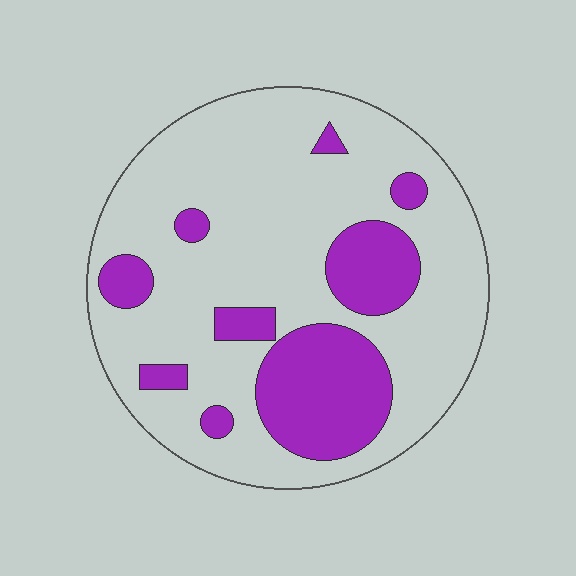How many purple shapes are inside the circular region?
9.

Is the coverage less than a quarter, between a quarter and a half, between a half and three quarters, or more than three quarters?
Less than a quarter.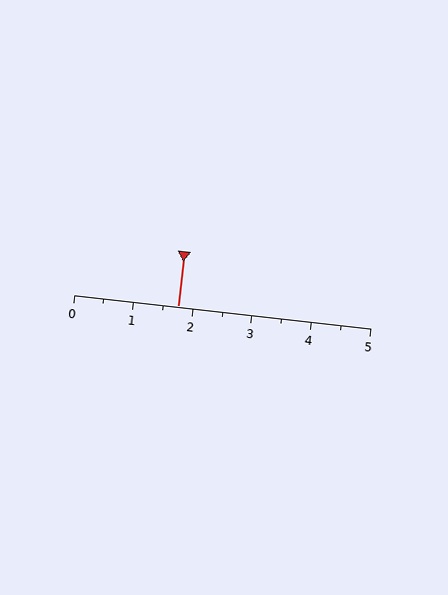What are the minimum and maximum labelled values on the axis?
The axis runs from 0 to 5.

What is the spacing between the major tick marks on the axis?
The major ticks are spaced 1 apart.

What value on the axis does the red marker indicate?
The marker indicates approximately 1.8.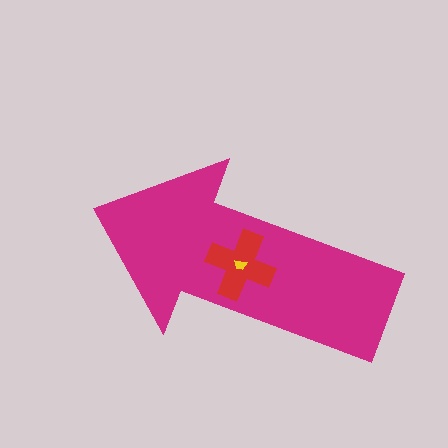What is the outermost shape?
The magenta arrow.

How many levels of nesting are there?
3.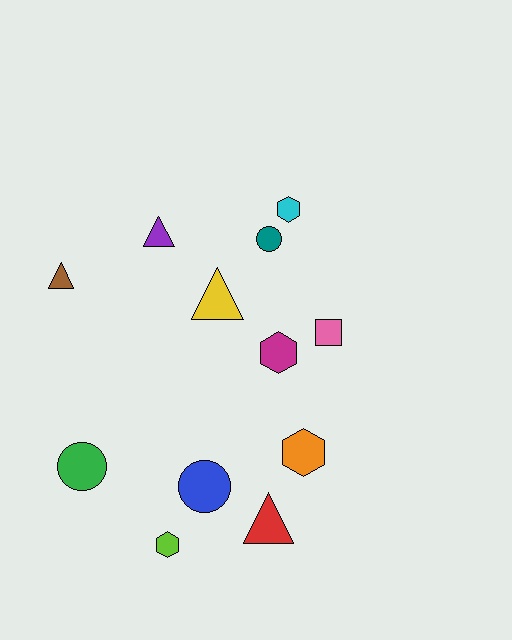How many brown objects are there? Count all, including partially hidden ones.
There is 1 brown object.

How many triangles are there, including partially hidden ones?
There are 4 triangles.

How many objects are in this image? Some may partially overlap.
There are 12 objects.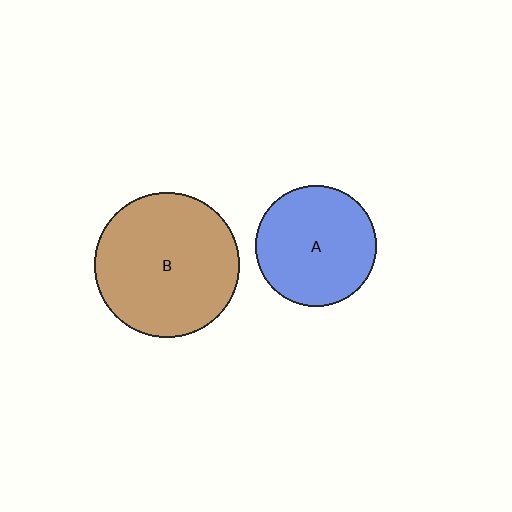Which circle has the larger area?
Circle B (brown).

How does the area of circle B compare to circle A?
Approximately 1.4 times.